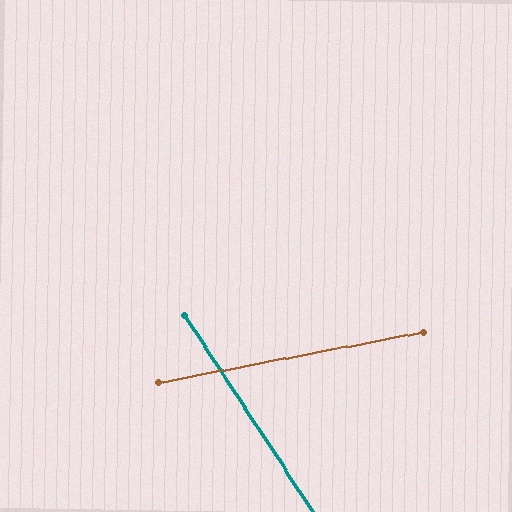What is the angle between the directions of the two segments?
Approximately 68 degrees.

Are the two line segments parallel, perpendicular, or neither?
Neither parallel nor perpendicular — they differ by about 68°.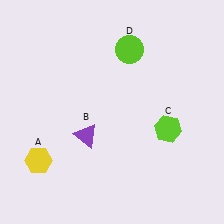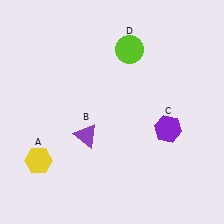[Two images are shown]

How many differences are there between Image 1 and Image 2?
There is 1 difference between the two images.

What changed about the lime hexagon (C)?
In Image 1, C is lime. In Image 2, it changed to purple.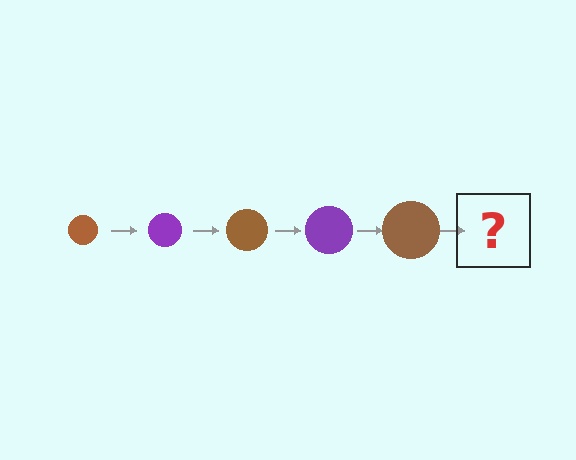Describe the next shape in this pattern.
It should be a purple circle, larger than the previous one.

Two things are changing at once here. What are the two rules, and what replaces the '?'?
The two rules are that the circle grows larger each step and the color cycles through brown and purple. The '?' should be a purple circle, larger than the previous one.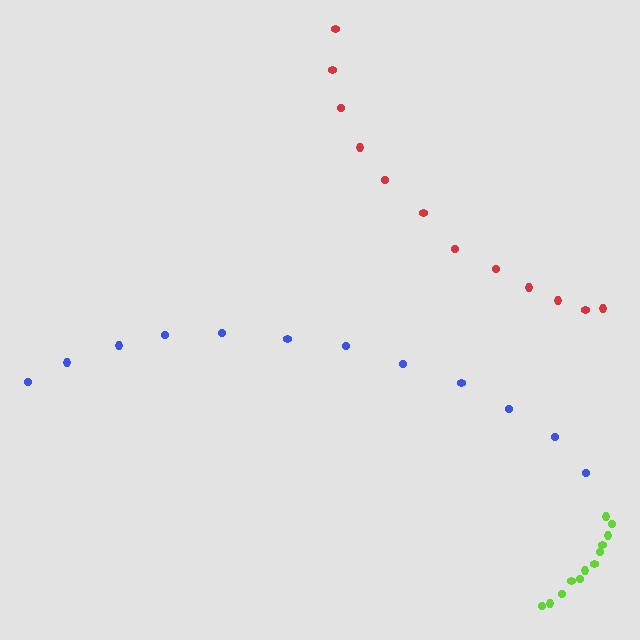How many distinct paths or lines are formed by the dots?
There are 3 distinct paths.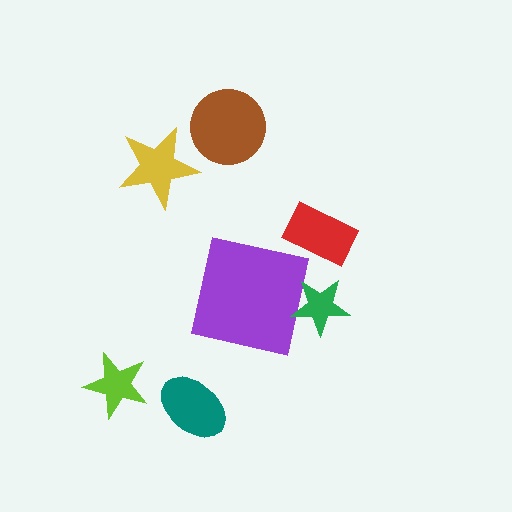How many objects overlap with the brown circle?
0 objects overlap with the brown circle.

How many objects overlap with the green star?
1 object overlaps with the green star.